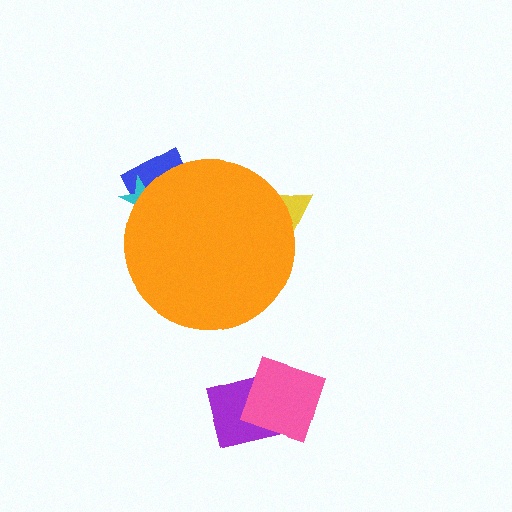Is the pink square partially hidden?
No, the pink square is fully visible.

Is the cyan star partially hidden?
Yes, the cyan star is partially hidden behind the orange circle.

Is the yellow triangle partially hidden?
Yes, the yellow triangle is partially hidden behind the orange circle.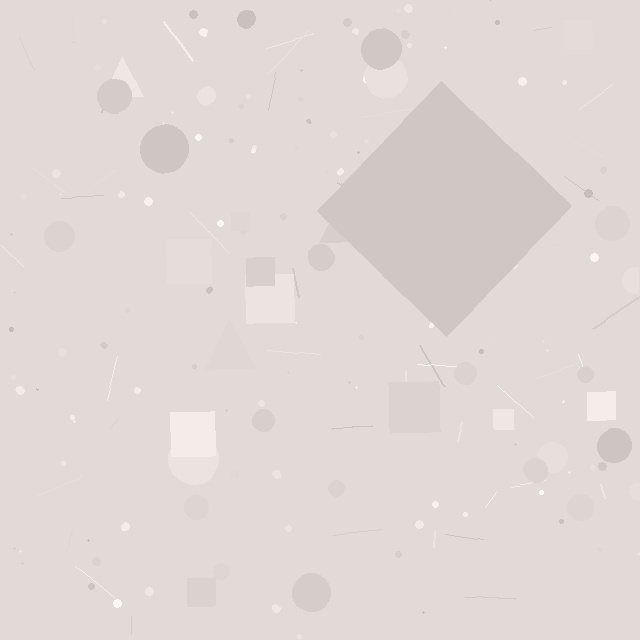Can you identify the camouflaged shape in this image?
The camouflaged shape is a diamond.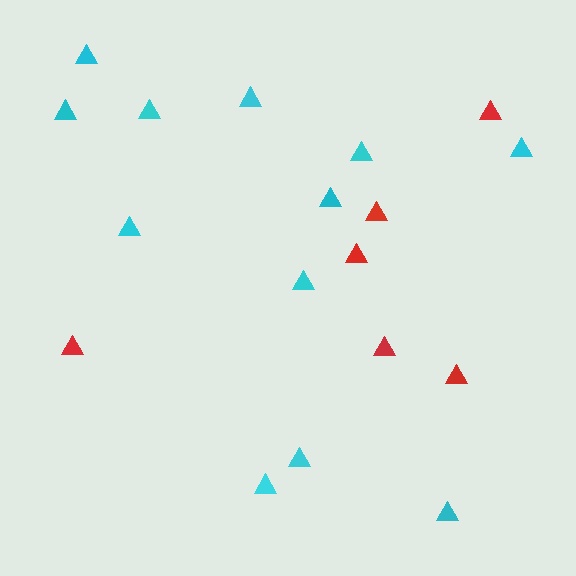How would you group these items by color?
There are 2 groups: one group of red triangles (6) and one group of cyan triangles (12).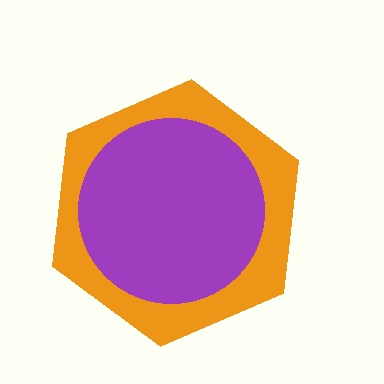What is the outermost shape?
The orange hexagon.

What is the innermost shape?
The purple circle.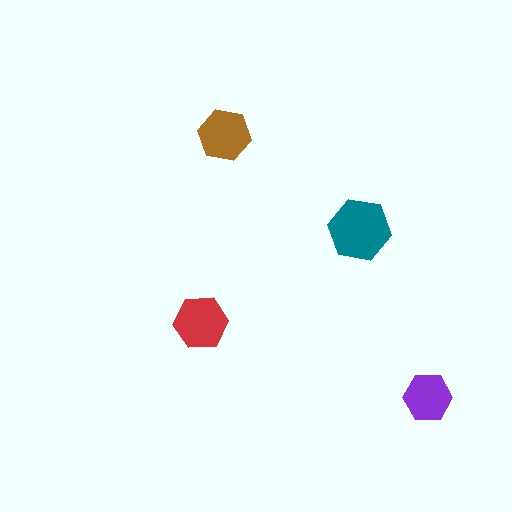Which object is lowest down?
The purple hexagon is bottommost.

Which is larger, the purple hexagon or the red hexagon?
The red one.